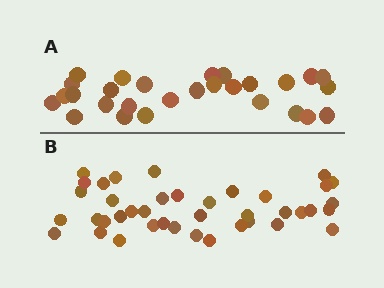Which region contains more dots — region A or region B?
Region B (the bottom region) has more dots.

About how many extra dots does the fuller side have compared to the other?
Region B has roughly 12 or so more dots than region A.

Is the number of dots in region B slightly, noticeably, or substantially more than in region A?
Region B has noticeably more, but not dramatically so. The ratio is roughly 1.4 to 1.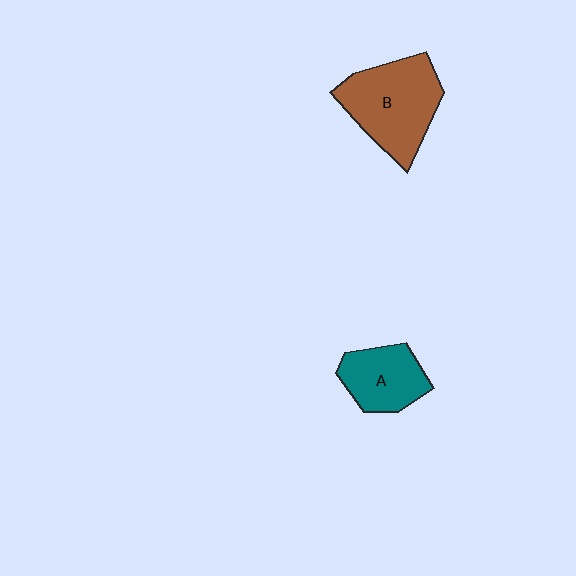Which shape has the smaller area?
Shape A (teal).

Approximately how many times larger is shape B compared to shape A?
Approximately 1.6 times.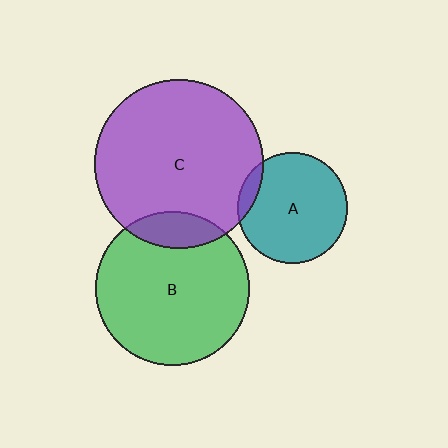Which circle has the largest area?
Circle C (purple).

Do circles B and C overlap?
Yes.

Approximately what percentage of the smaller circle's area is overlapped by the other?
Approximately 15%.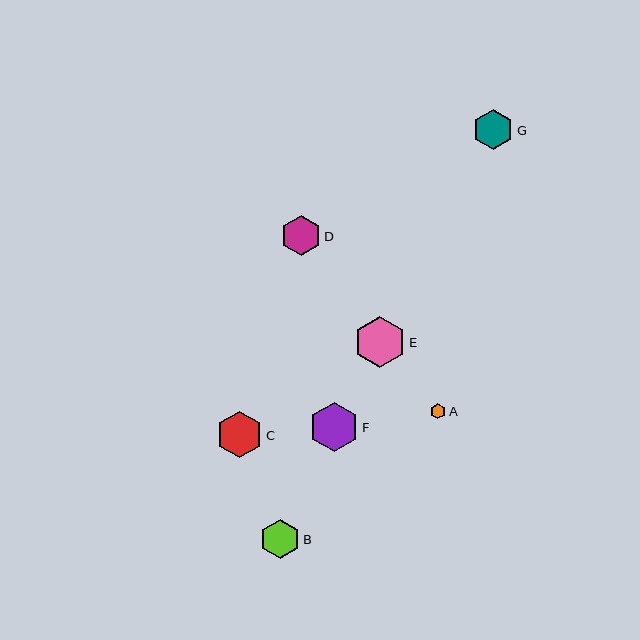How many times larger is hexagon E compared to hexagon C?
Hexagon E is approximately 1.1 times the size of hexagon C.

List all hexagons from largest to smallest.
From largest to smallest: E, F, C, D, G, B, A.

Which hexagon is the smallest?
Hexagon A is the smallest with a size of approximately 15 pixels.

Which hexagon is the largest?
Hexagon E is the largest with a size of approximately 52 pixels.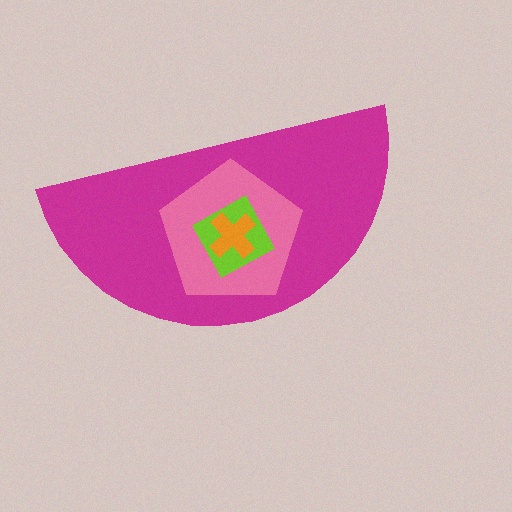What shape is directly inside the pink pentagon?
The lime square.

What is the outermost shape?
The magenta semicircle.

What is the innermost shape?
The orange cross.